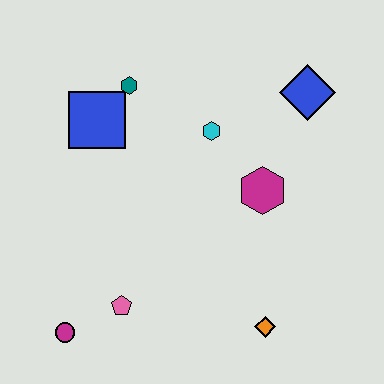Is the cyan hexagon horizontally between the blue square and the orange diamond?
Yes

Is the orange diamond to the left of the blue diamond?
Yes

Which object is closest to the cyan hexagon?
The magenta hexagon is closest to the cyan hexagon.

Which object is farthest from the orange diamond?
The teal hexagon is farthest from the orange diamond.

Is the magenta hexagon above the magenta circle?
Yes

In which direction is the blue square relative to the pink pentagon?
The blue square is above the pink pentagon.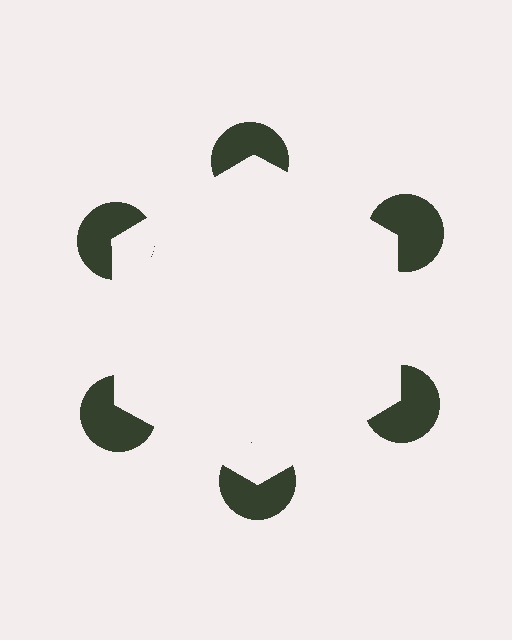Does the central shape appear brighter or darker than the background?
It typically appears slightly brighter than the background, even though no actual brightness change is drawn.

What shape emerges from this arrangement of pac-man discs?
An illusory hexagon — its edges are inferred from the aligned wedge cuts in the pac-man discs, not physically drawn.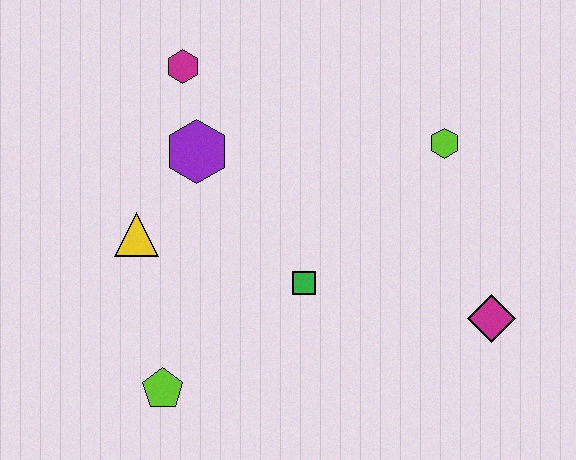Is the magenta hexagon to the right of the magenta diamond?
No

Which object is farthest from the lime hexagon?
The lime pentagon is farthest from the lime hexagon.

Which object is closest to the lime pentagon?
The yellow triangle is closest to the lime pentagon.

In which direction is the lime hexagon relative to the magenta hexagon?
The lime hexagon is to the right of the magenta hexagon.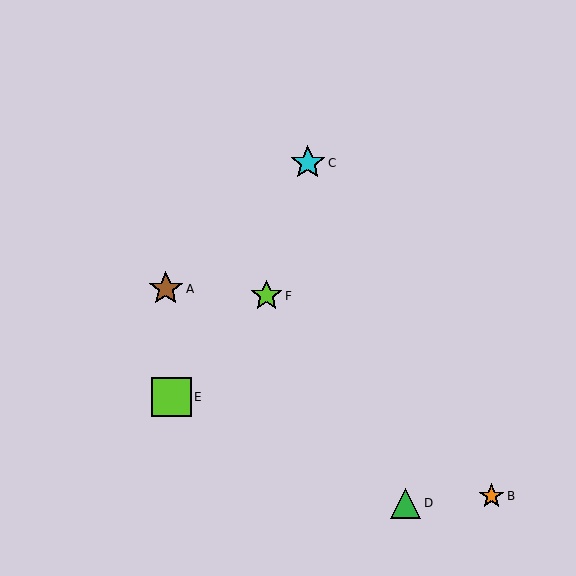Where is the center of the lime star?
The center of the lime star is at (267, 296).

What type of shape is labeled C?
Shape C is a cyan star.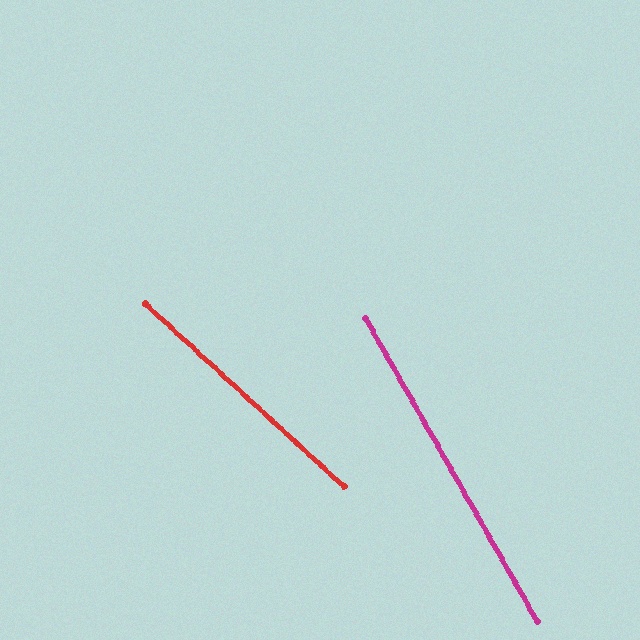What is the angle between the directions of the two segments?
Approximately 18 degrees.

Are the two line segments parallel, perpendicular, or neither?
Neither parallel nor perpendicular — they differ by about 18°.